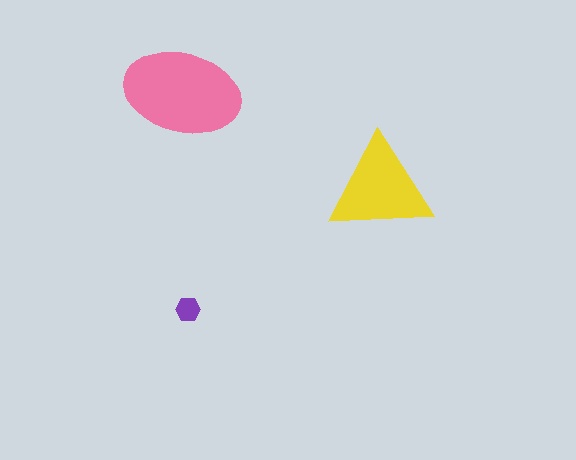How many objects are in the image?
There are 3 objects in the image.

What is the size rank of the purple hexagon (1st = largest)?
3rd.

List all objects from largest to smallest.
The pink ellipse, the yellow triangle, the purple hexagon.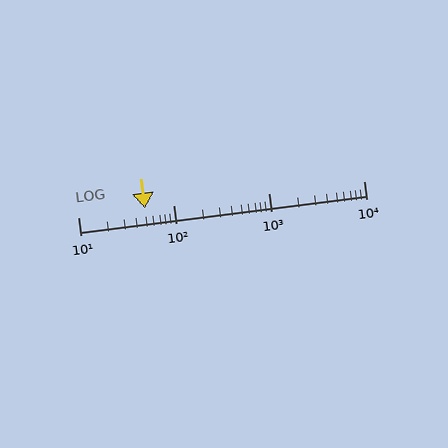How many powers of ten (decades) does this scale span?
The scale spans 3 decades, from 10 to 10000.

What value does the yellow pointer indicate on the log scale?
The pointer indicates approximately 50.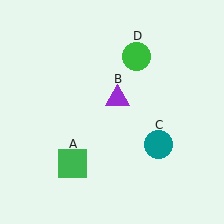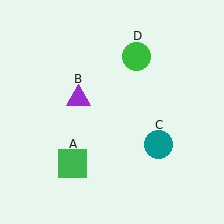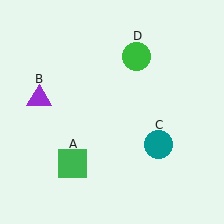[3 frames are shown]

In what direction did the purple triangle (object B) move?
The purple triangle (object B) moved left.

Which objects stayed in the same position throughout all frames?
Green square (object A) and teal circle (object C) and green circle (object D) remained stationary.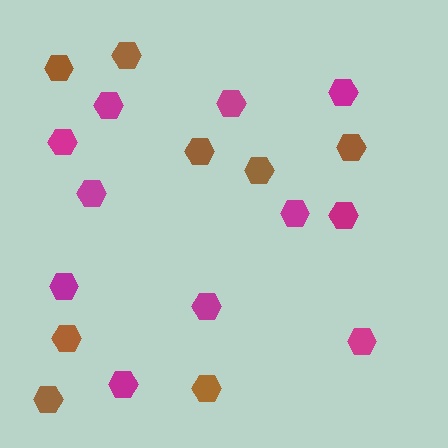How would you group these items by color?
There are 2 groups: one group of magenta hexagons (11) and one group of brown hexagons (8).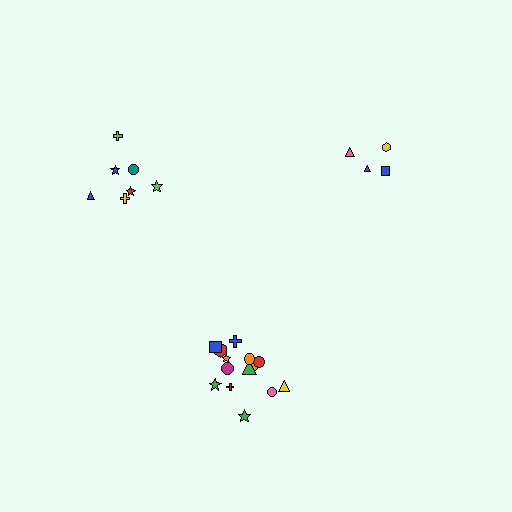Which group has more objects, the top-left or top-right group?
The top-left group.